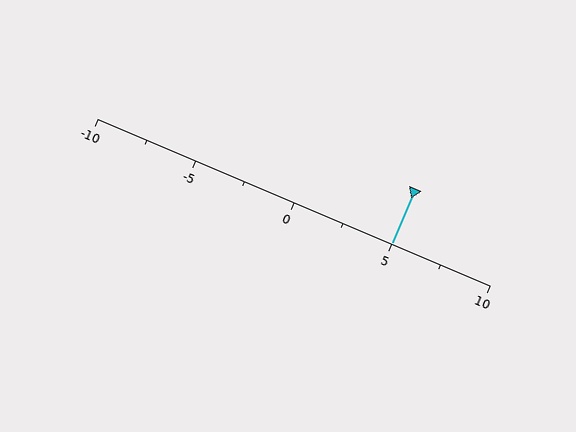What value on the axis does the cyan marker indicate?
The marker indicates approximately 5.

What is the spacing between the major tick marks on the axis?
The major ticks are spaced 5 apart.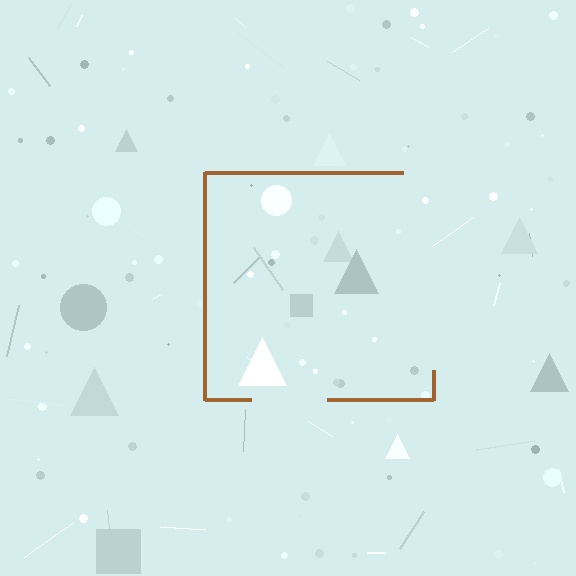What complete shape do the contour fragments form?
The contour fragments form a square.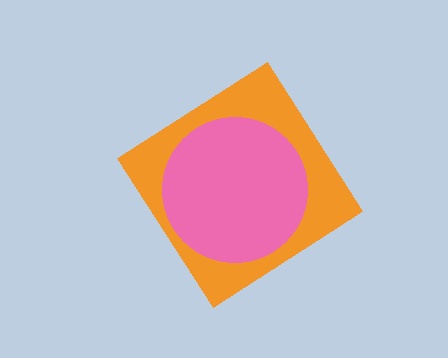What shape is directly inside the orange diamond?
The pink circle.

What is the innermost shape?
The pink circle.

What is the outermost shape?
The orange diamond.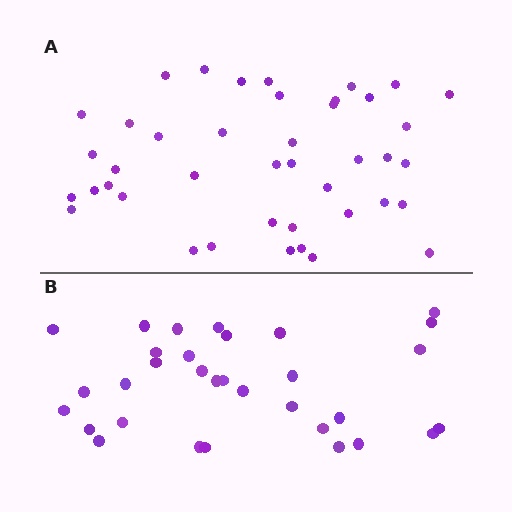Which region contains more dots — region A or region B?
Region A (the top region) has more dots.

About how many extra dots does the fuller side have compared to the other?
Region A has roughly 10 or so more dots than region B.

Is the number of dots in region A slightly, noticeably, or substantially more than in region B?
Region A has noticeably more, but not dramatically so. The ratio is roughly 1.3 to 1.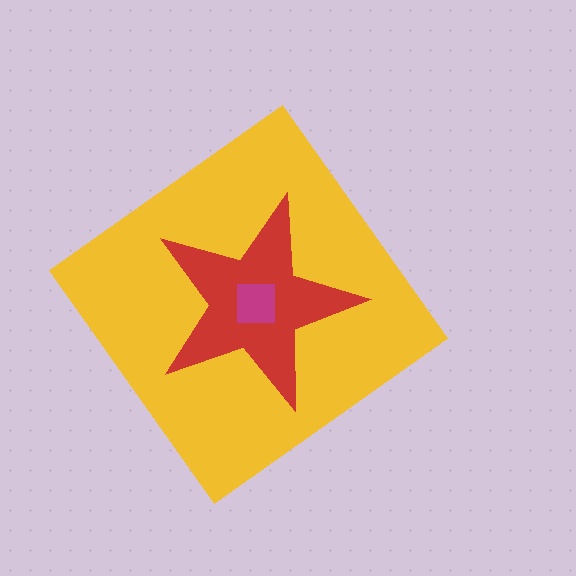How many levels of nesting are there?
3.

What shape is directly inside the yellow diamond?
The red star.